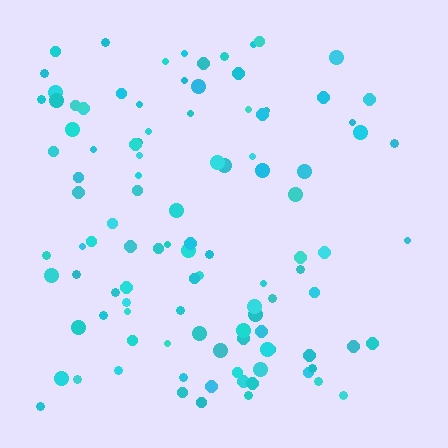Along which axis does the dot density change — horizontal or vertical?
Horizontal.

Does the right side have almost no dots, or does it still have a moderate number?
Still a moderate number, just noticeably fewer than the left.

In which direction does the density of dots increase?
From right to left, with the left side densest.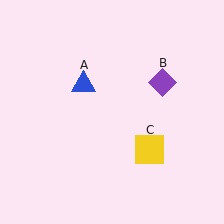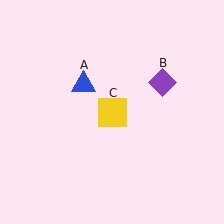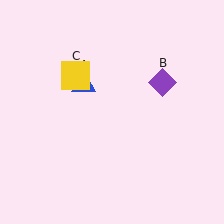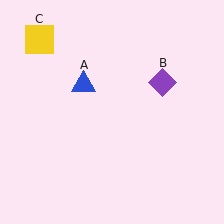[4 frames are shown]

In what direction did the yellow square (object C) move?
The yellow square (object C) moved up and to the left.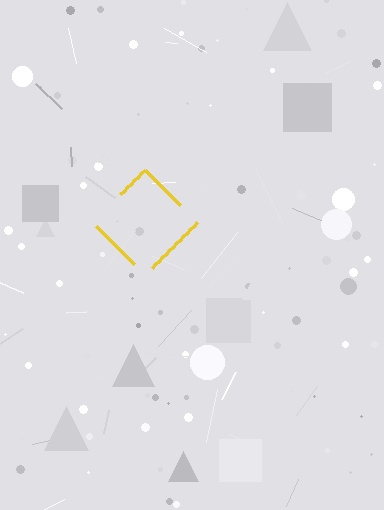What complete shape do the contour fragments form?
The contour fragments form a diamond.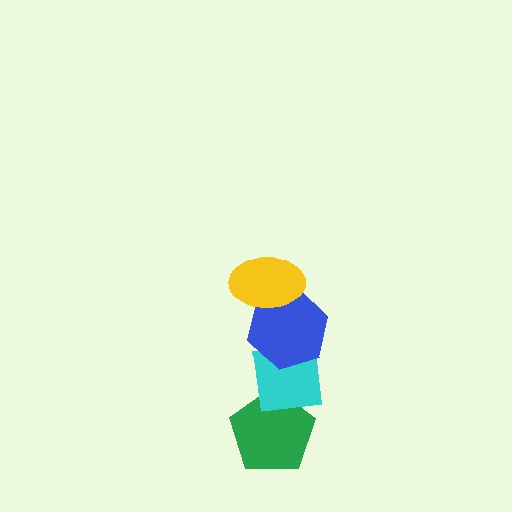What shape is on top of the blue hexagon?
The yellow ellipse is on top of the blue hexagon.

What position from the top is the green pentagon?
The green pentagon is 4th from the top.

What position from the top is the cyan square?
The cyan square is 3rd from the top.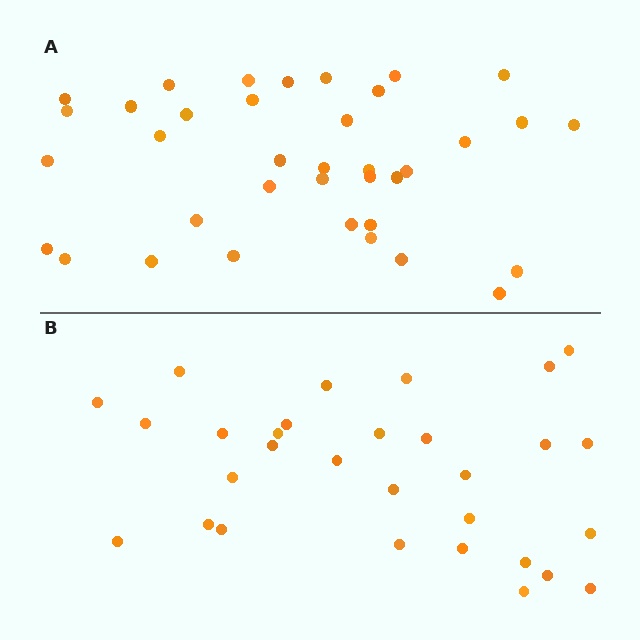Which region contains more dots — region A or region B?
Region A (the top region) has more dots.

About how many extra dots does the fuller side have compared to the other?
Region A has roughly 8 or so more dots than region B.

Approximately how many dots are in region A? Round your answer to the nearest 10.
About 40 dots. (The exact count is 37, which rounds to 40.)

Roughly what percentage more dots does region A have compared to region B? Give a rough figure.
About 25% more.